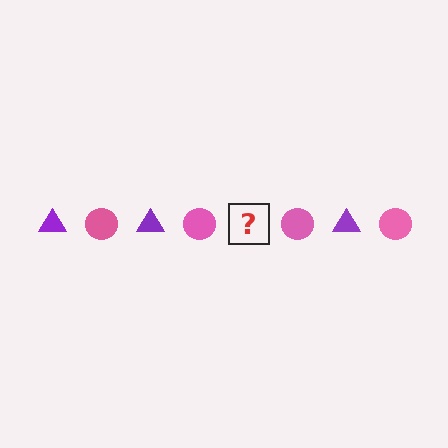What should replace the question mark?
The question mark should be replaced with a purple triangle.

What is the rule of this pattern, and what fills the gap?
The rule is that the pattern alternates between purple triangle and pink circle. The gap should be filled with a purple triangle.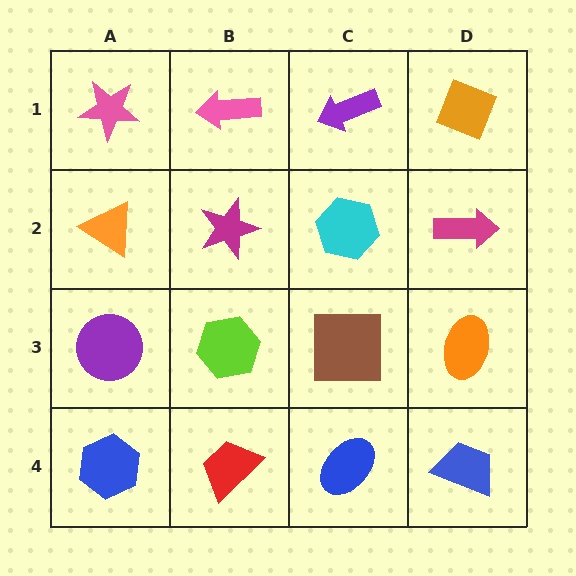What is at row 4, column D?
A blue trapezoid.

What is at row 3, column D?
An orange ellipse.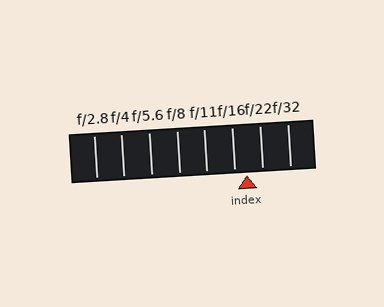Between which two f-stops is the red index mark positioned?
The index mark is between f/16 and f/22.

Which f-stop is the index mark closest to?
The index mark is closest to f/16.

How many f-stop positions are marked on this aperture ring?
There are 8 f-stop positions marked.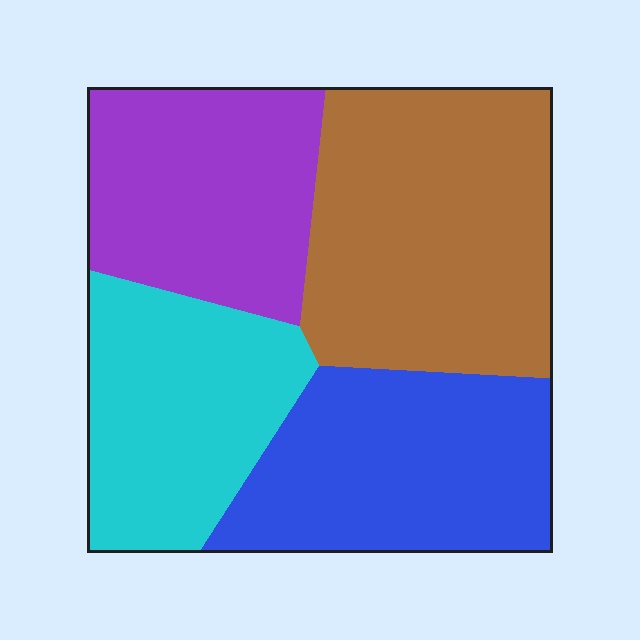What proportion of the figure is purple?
Purple covers about 20% of the figure.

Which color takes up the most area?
Brown, at roughly 30%.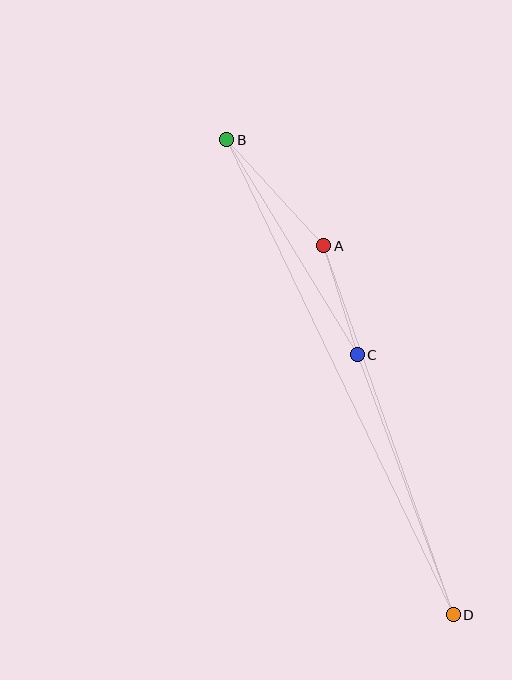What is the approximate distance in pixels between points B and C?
The distance between B and C is approximately 251 pixels.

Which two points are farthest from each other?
Points B and D are farthest from each other.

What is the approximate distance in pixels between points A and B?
The distance between A and B is approximately 143 pixels.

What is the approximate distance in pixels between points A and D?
The distance between A and D is approximately 391 pixels.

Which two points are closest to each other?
Points A and C are closest to each other.